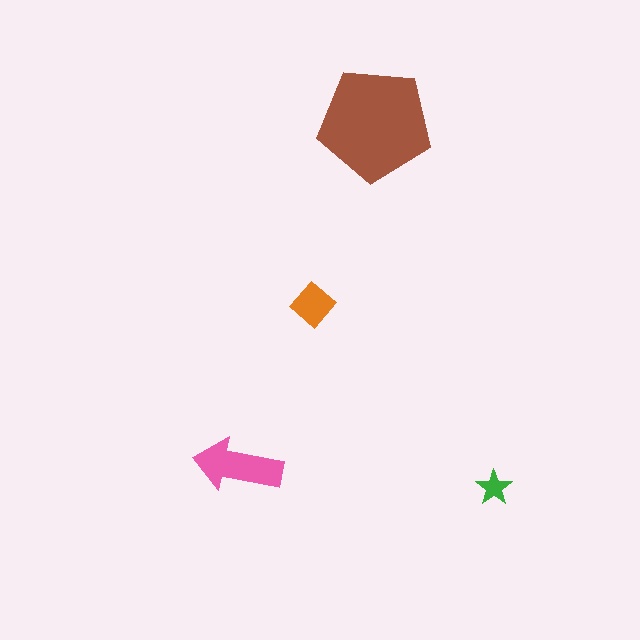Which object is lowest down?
The green star is bottommost.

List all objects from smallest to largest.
The green star, the orange diamond, the pink arrow, the brown pentagon.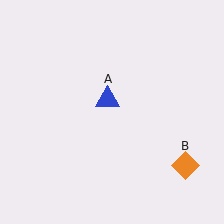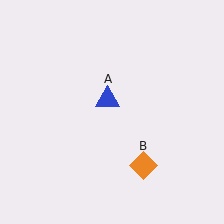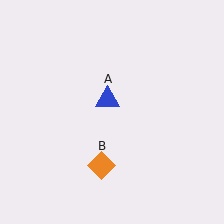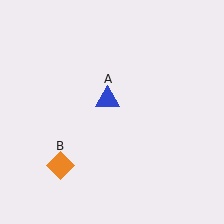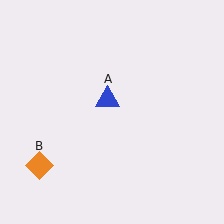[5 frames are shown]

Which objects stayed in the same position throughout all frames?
Blue triangle (object A) remained stationary.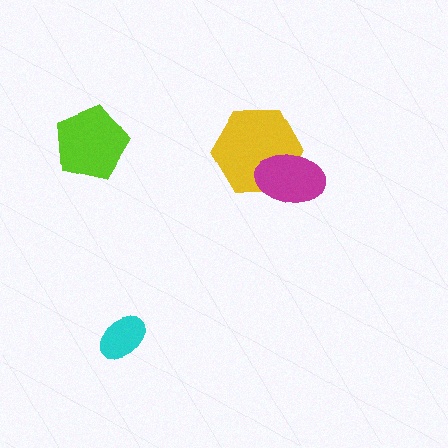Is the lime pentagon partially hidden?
No, no other shape covers it.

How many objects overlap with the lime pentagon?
0 objects overlap with the lime pentagon.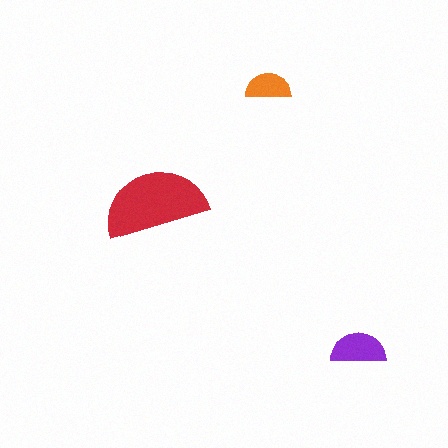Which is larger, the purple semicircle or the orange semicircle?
The purple one.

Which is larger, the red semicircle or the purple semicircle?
The red one.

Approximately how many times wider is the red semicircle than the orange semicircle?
About 2.5 times wider.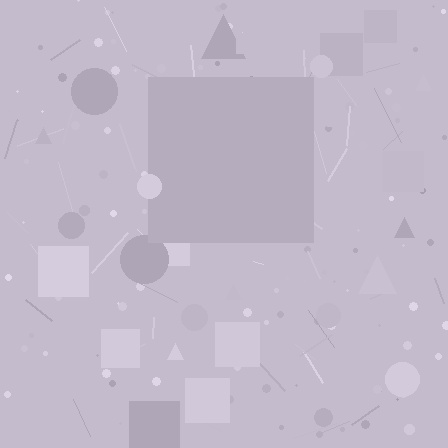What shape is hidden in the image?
A square is hidden in the image.